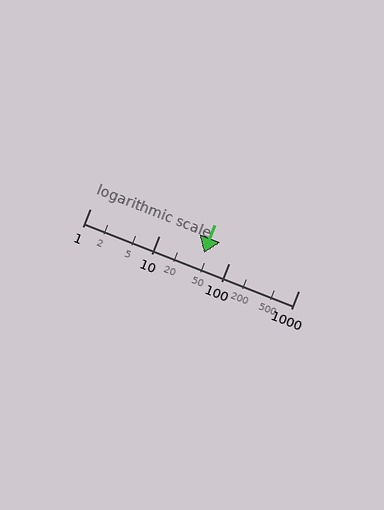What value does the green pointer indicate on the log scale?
The pointer indicates approximately 44.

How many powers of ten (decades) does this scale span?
The scale spans 3 decades, from 1 to 1000.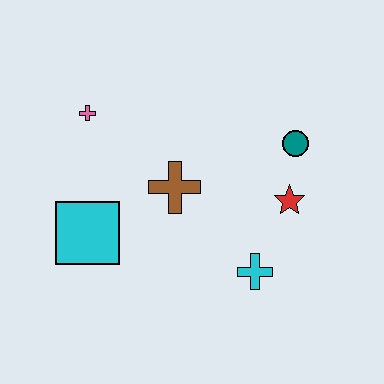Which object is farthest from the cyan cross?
The pink cross is farthest from the cyan cross.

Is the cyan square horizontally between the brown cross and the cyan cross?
No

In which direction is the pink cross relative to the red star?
The pink cross is to the left of the red star.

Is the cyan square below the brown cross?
Yes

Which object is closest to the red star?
The teal circle is closest to the red star.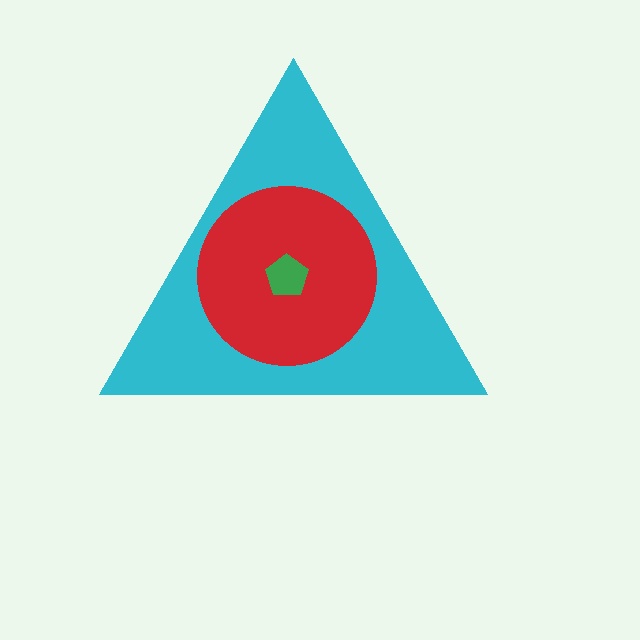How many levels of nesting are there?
3.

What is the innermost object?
The green pentagon.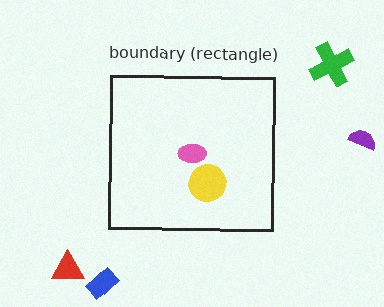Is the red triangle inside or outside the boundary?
Outside.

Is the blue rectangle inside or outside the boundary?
Outside.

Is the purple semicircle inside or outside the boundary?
Outside.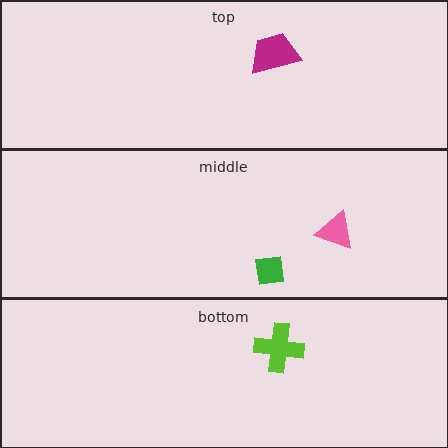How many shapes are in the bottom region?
1.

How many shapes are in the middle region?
2.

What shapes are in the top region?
The magenta trapezoid.